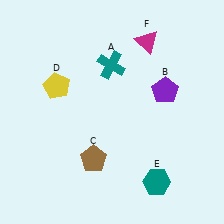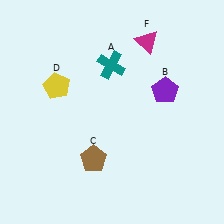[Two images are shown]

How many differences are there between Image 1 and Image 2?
There is 1 difference between the two images.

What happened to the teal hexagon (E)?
The teal hexagon (E) was removed in Image 2. It was in the bottom-right area of Image 1.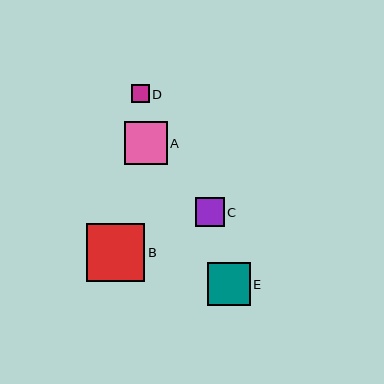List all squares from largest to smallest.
From largest to smallest: B, A, E, C, D.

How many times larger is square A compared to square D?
Square A is approximately 2.4 times the size of square D.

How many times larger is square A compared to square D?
Square A is approximately 2.4 times the size of square D.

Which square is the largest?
Square B is the largest with a size of approximately 58 pixels.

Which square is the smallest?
Square D is the smallest with a size of approximately 18 pixels.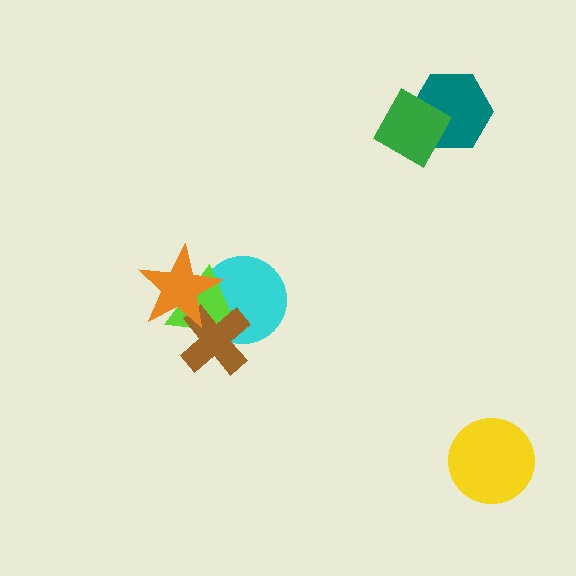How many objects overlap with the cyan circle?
3 objects overlap with the cyan circle.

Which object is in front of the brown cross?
The orange star is in front of the brown cross.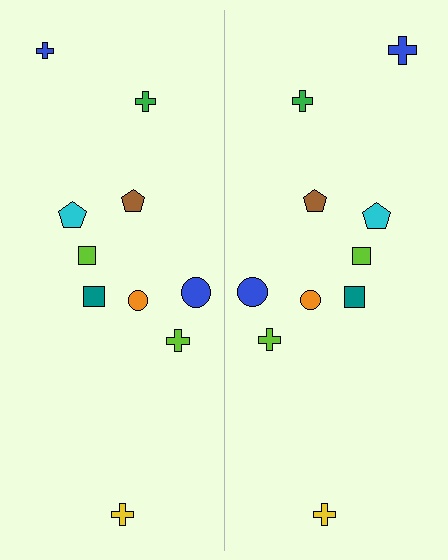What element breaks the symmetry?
The blue cross on the right side has a different size than its mirror counterpart.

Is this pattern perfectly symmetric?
No, the pattern is not perfectly symmetric. The blue cross on the right side has a different size than its mirror counterpart.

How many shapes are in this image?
There are 20 shapes in this image.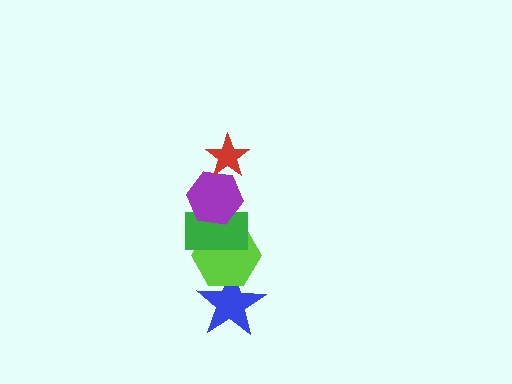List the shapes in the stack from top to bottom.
From top to bottom: the red star, the purple hexagon, the green rectangle, the lime hexagon, the blue star.